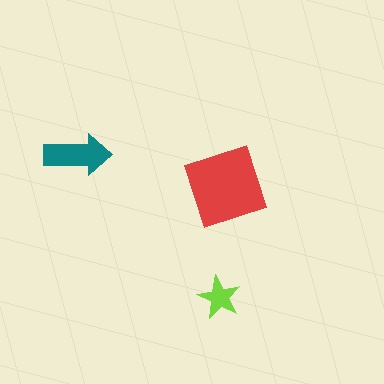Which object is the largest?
The red diamond.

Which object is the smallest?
The lime star.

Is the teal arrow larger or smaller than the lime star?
Larger.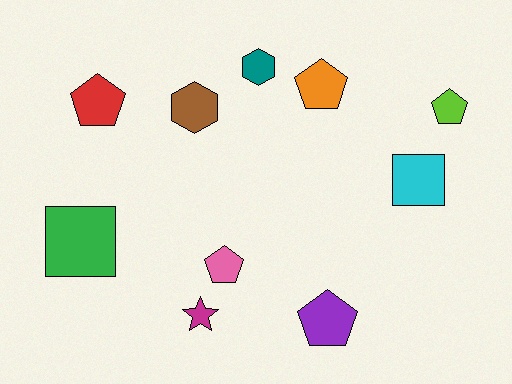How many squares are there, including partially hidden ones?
There are 2 squares.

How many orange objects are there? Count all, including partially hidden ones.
There is 1 orange object.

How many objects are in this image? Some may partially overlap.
There are 10 objects.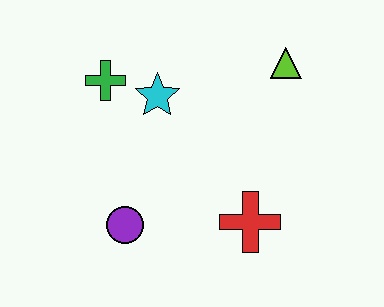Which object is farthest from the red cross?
The green cross is farthest from the red cross.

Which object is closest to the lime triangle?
The cyan star is closest to the lime triangle.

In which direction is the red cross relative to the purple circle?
The red cross is to the right of the purple circle.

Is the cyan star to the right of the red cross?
No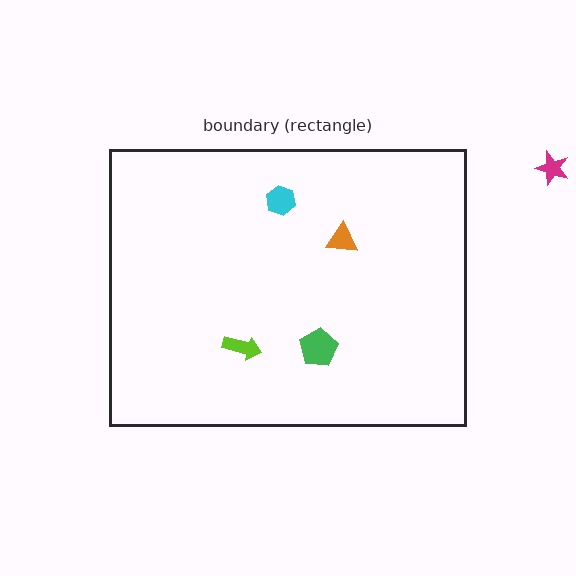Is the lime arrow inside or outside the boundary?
Inside.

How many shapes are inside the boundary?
4 inside, 1 outside.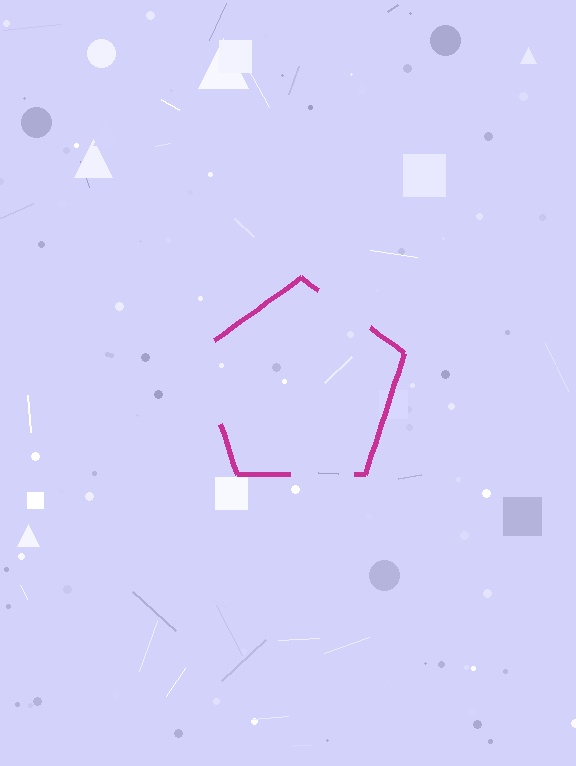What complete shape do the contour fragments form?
The contour fragments form a pentagon.